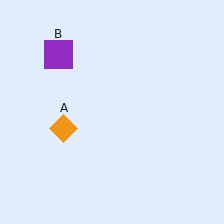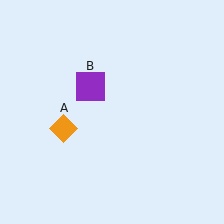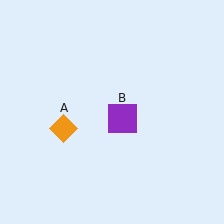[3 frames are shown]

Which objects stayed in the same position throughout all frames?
Orange diamond (object A) remained stationary.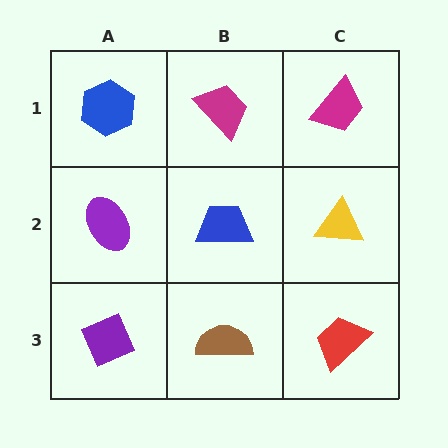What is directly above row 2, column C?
A magenta trapezoid.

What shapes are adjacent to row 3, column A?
A purple ellipse (row 2, column A), a brown semicircle (row 3, column B).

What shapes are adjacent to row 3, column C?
A yellow triangle (row 2, column C), a brown semicircle (row 3, column B).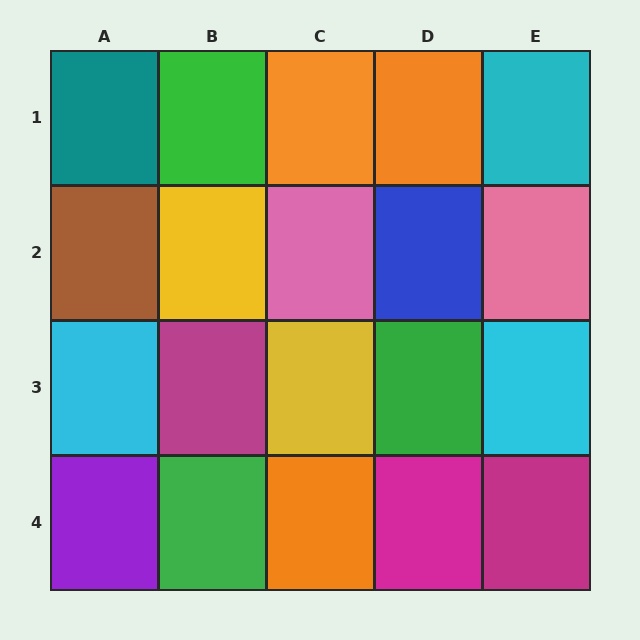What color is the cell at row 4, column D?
Magenta.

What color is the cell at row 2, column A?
Brown.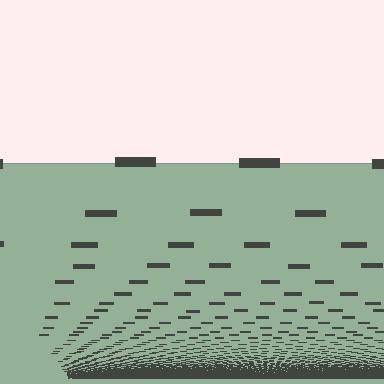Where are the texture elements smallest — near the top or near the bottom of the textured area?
Near the bottom.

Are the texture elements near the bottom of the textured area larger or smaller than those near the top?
Smaller. The gradient is inverted — elements near the bottom are smaller and denser.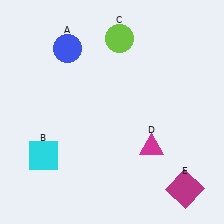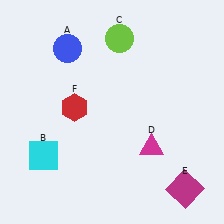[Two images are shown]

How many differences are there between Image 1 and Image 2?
There is 1 difference between the two images.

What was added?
A red hexagon (F) was added in Image 2.